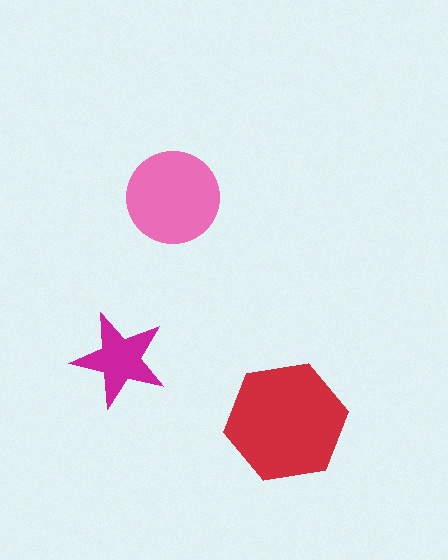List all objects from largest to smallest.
The red hexagon, the pink circle, the magenta star.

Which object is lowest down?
The red hexagon is bottommost.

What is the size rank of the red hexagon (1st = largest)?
1st.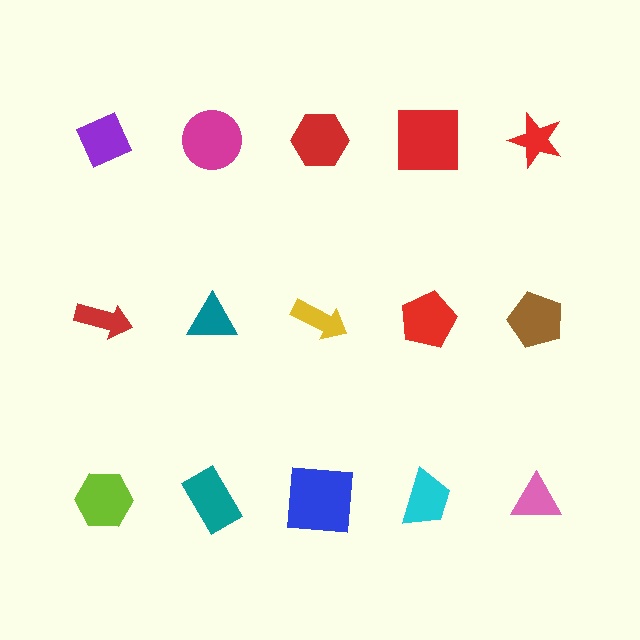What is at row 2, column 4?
A red pentagon.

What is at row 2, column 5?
A brown pentagon.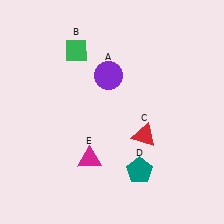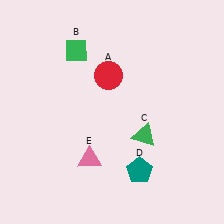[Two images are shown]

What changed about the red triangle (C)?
In Image 1, C is red. In Image 2, it changed to green.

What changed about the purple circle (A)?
In Image 1, A is purple. In Image 2, it changed to red.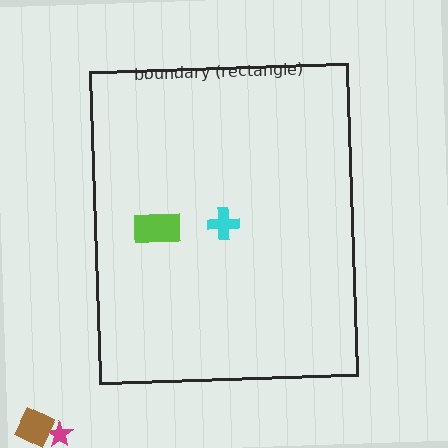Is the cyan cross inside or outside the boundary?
Inside.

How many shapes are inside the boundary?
2 inside, 2 outside.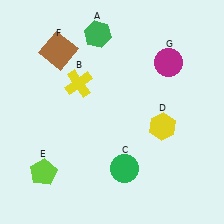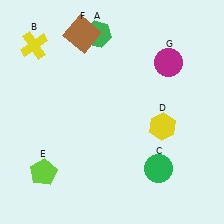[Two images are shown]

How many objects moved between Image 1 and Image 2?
3 objects moved between the two images.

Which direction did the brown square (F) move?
The brown square (F) moved right.